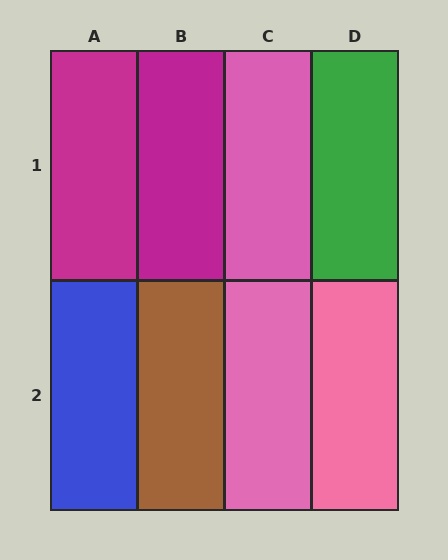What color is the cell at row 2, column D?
Pink.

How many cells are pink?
3 cells are pink.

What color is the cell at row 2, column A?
Blue.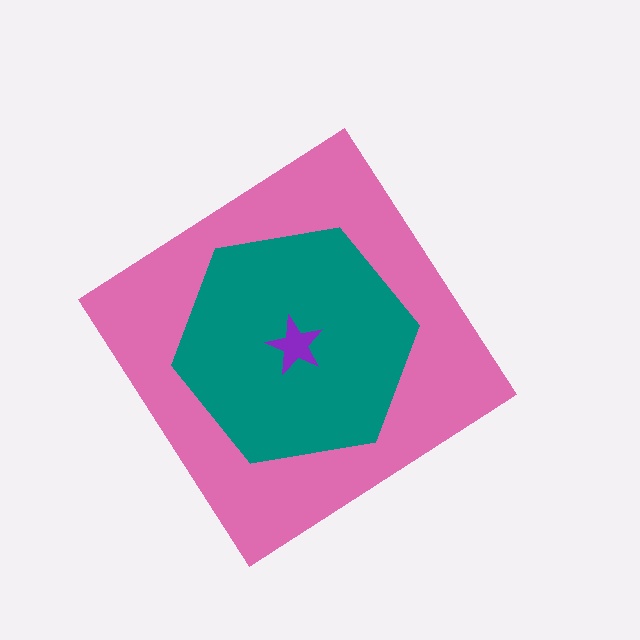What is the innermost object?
The purple star.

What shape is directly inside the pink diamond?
The teal hexagon.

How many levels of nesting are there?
3.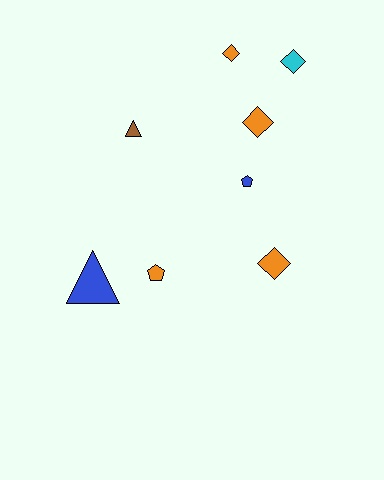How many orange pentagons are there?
There is 1 orange pentagon.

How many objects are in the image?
There are 8 objects.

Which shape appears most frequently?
Diamond, with 4 objects.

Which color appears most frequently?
Orange, with 4 objects.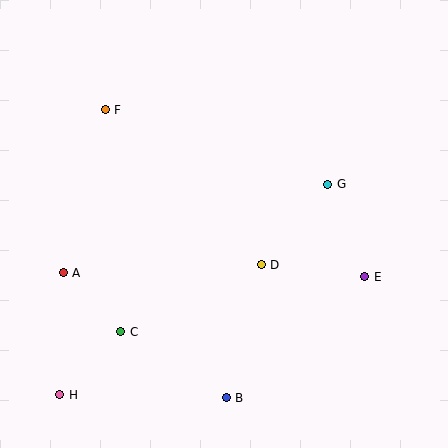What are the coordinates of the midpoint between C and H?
The midpoint between C and H is at (90, 363).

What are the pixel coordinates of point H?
Point H is at (60, 395).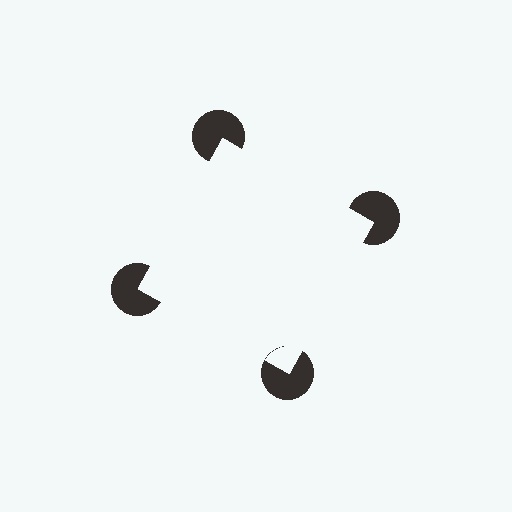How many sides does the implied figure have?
4 sides.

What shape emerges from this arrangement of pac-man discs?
An illusory square — its edges are inferred from the aligned wedge cuts in the pac-man discs, not physically drawn.